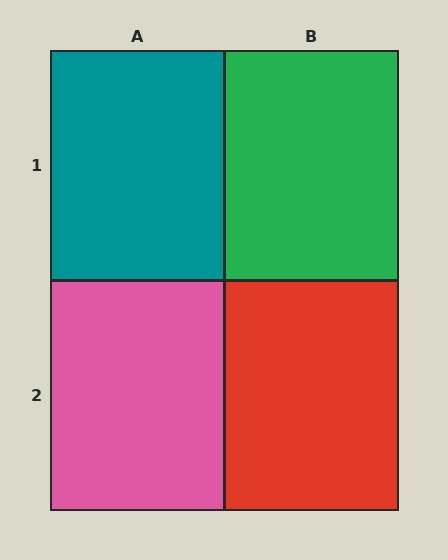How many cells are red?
1 cell is red.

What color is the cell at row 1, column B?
Green.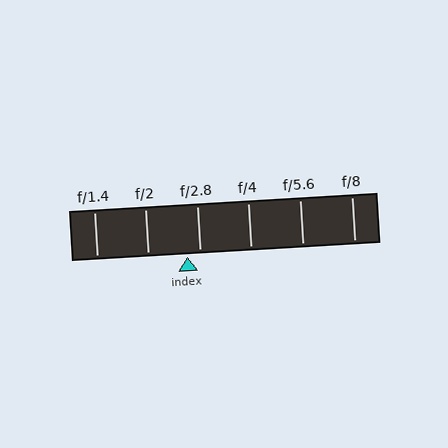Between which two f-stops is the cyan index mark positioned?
The index mark is between f/2 and f/2.8.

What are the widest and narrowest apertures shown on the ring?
The widest aperture shown is f/1.4 and the narrowest is f/8.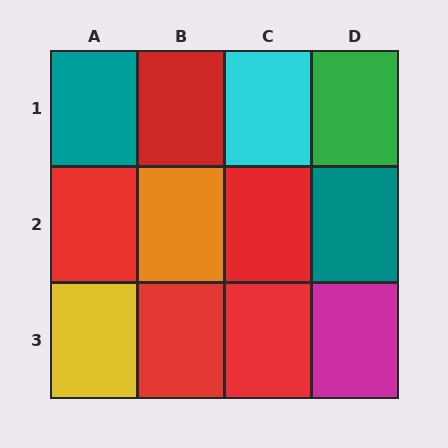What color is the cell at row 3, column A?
Yellow.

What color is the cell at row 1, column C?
Cyan.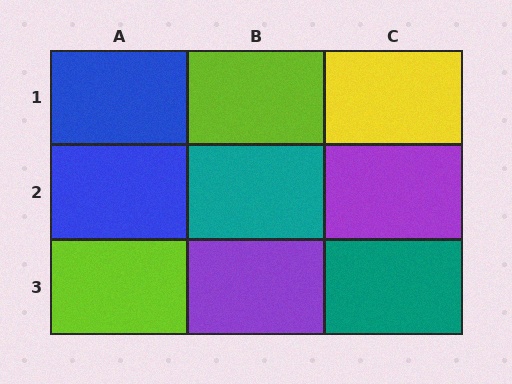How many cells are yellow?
1 cell is yellow.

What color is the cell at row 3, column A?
Lime.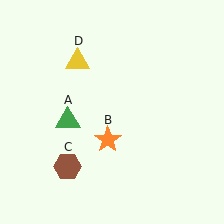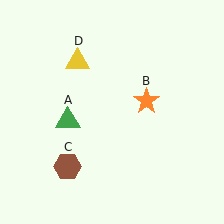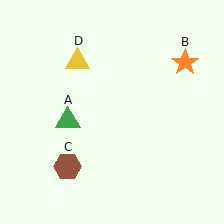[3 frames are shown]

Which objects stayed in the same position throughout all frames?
Green triangle (object A) and brown hexagon (object C) and yellow triangle (object D) remained stationary.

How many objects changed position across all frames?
1 object changed position: orange star (object B).